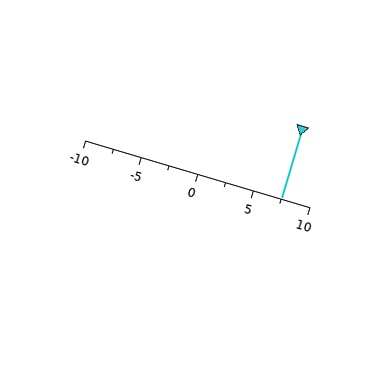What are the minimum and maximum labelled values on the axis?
The axis runs from -10 to 10.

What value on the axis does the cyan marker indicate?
The marker indicates approximately 7.5.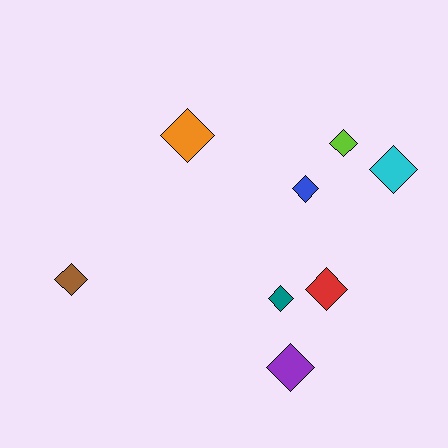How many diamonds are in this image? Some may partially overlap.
There are 8 diamonds.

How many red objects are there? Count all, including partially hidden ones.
There is 1 red object.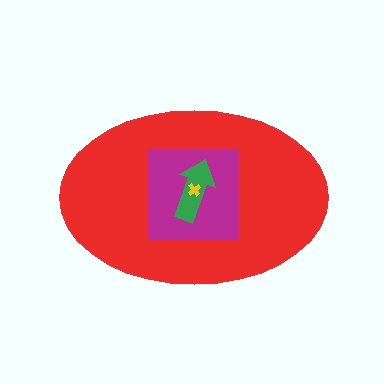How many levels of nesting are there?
4.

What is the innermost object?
The yellow cross.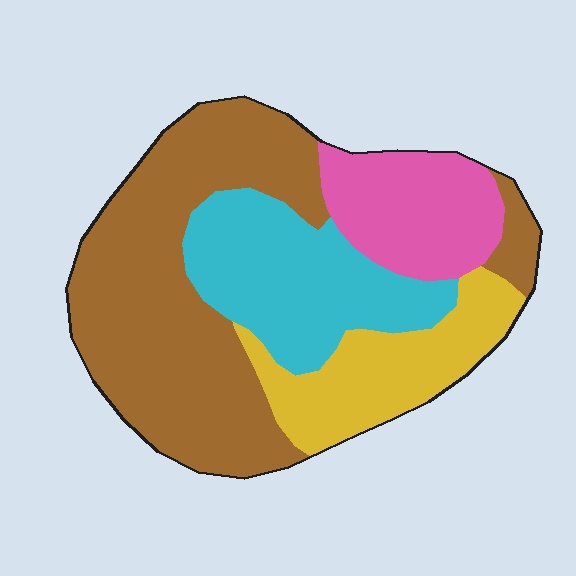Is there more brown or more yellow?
Brown.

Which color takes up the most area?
Brown, at roughly 45%.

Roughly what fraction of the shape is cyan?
Cyan covers around 20% of the shape.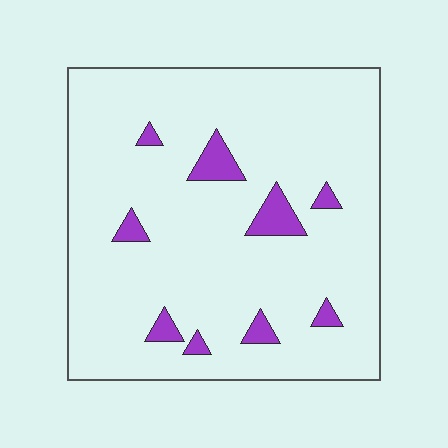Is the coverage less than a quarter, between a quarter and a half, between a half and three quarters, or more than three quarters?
Less than a quarter.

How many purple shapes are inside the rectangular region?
9.